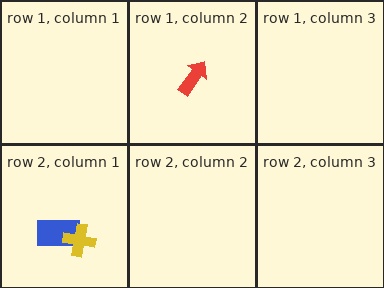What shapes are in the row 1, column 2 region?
The red arrow.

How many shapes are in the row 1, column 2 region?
1.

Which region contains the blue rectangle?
The row 2, column 1 region.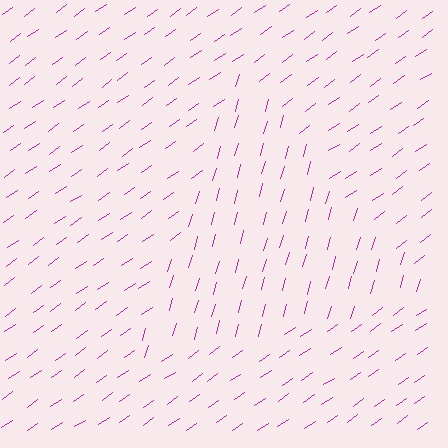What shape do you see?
I see a triangle.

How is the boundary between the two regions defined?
The boundary is defined purely by a change in line orientation (approximately 39 degrees difference). All lines are the same color and thickness.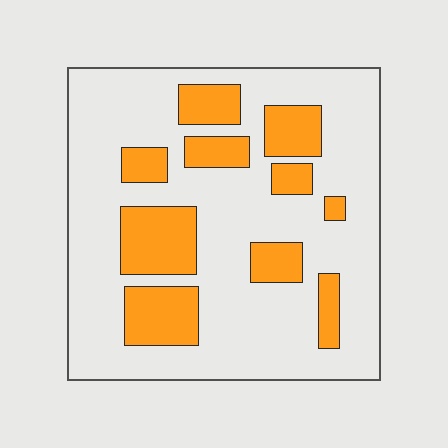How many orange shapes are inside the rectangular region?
10.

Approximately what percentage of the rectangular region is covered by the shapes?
Approximately 25%.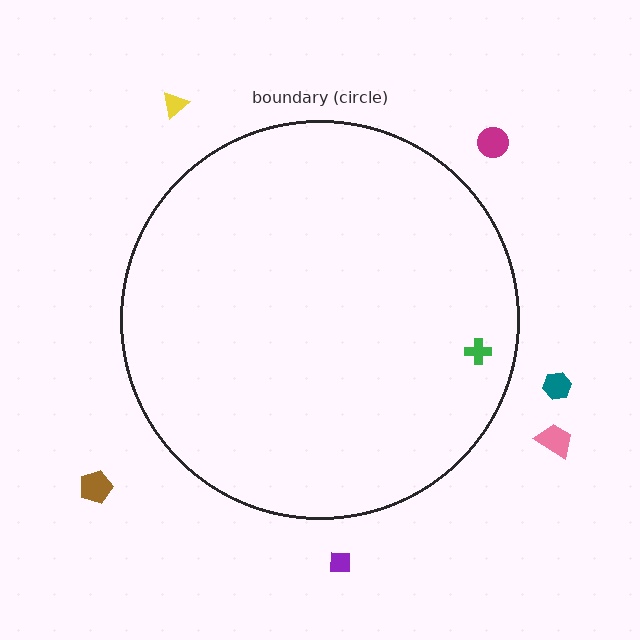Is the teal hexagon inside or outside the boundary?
Outside.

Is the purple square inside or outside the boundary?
Outside.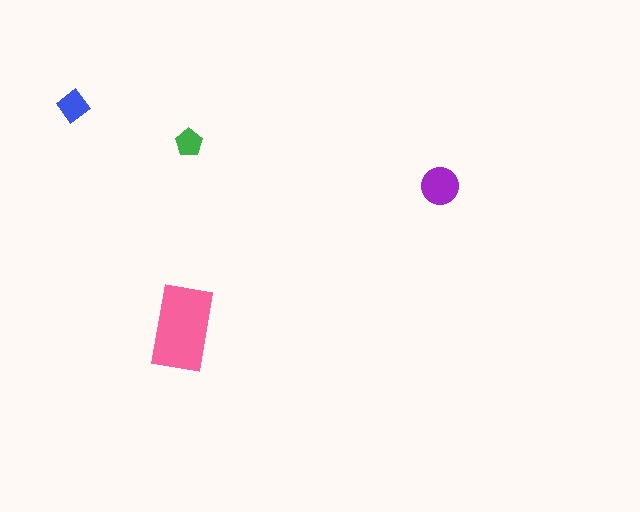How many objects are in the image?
There are 4 objects in the image.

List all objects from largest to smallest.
The pink rectangle, the purple circle, the blue diamond, the green pentagon.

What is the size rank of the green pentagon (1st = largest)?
4th.